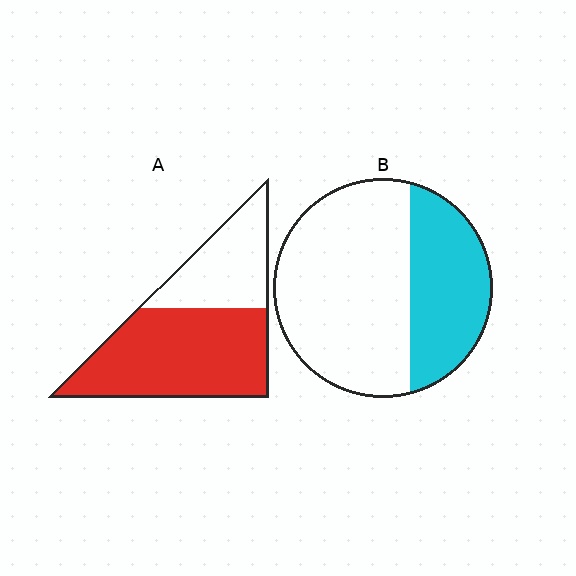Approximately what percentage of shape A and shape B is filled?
A is approximately 65% and B is approximately 35%.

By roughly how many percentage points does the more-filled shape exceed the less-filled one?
By roughly 30 percentage points (A over B).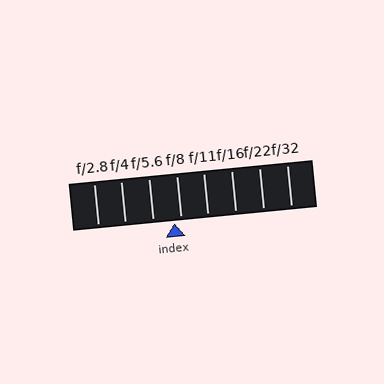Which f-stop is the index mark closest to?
The index mark is closest to f/8.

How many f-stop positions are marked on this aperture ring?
There are 8 f-stop positions marked.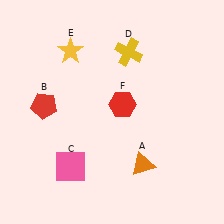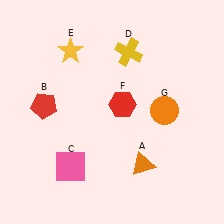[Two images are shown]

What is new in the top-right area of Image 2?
An orange circle (G) was added in the top-right area of Image 2.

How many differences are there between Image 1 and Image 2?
There is 1 difference between the two images.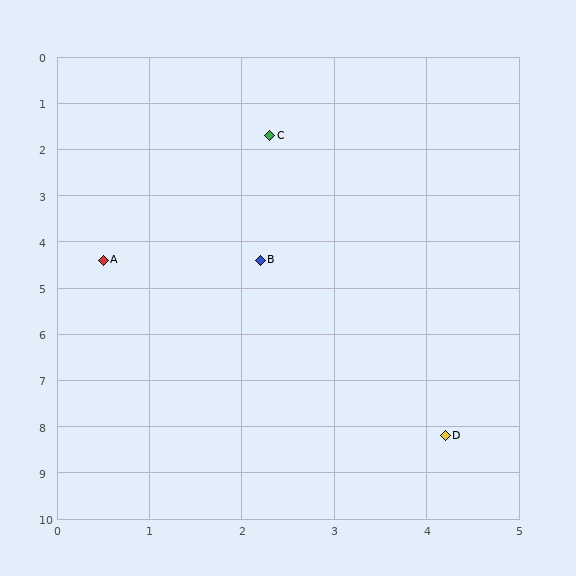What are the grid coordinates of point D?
Point D is at approximately (4.2, 8.2).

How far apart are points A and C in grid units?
Points A and C are about 3.2 grid units apart.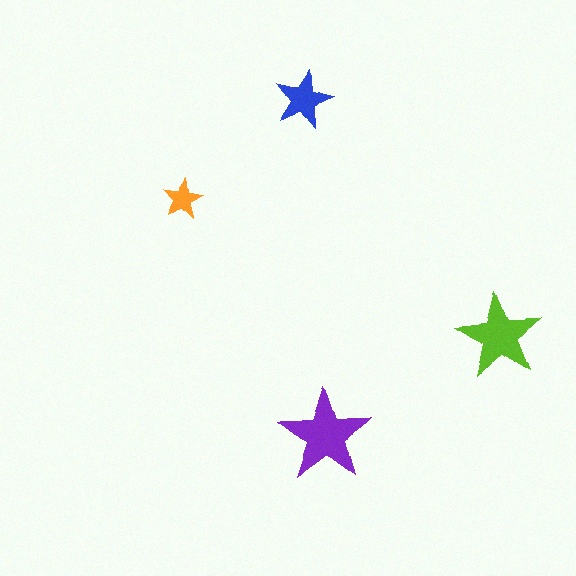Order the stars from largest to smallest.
the purple one, the lime one, the blue one, the orange one.